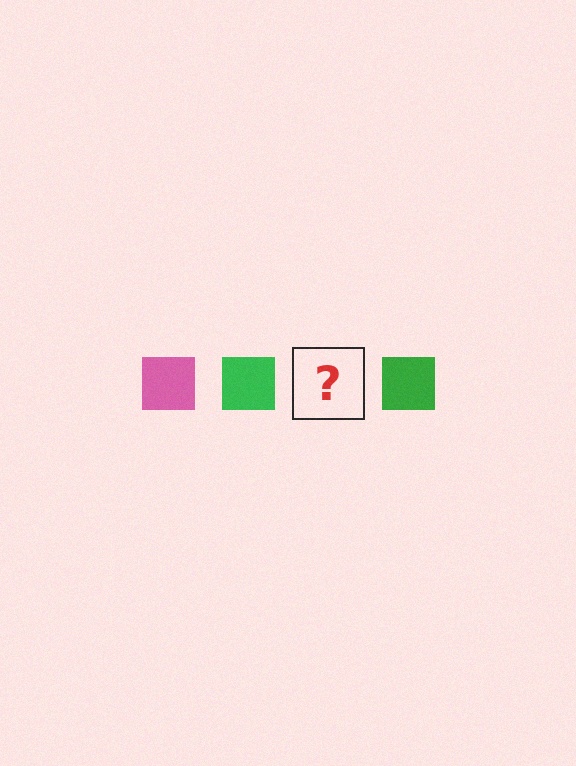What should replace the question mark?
The question mark should be replaced with a pink square.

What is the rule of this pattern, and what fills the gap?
The rule is that the pattern cycles through pink, green squares. The gap should be filled with a pink square.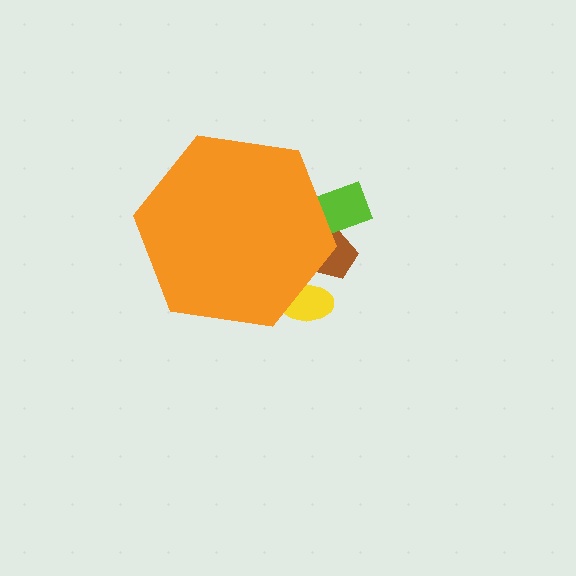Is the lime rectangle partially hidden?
Yes, the lime rectangle is partially hidden behind the orange hexagon.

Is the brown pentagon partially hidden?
Yes, the brown pentagon is partially hidden behind the orange hexagon.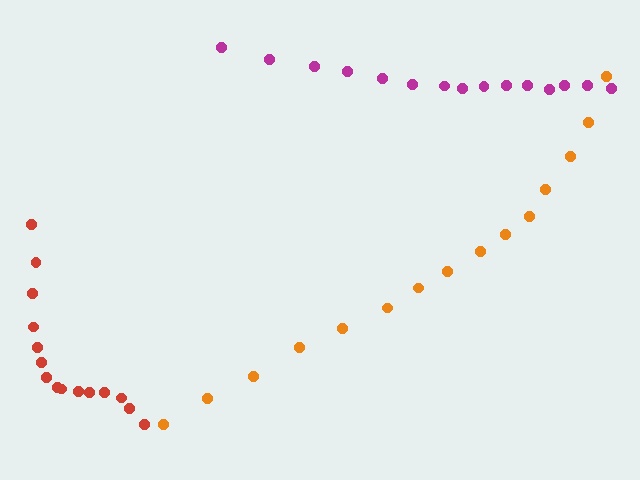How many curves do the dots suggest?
There are 3 distinct paths.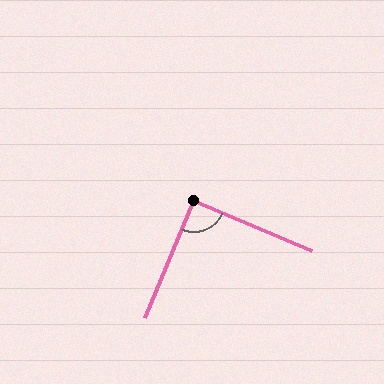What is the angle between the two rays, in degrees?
Approximately 90 degrees.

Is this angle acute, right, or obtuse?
It is approximately a right angle.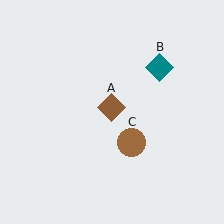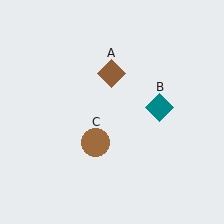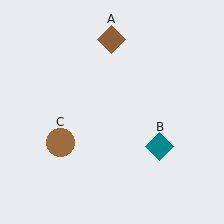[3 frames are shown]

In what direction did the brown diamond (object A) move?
The brown diamond (object A) moved up.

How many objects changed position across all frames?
3 objects changed position: brown diamond (object A), teal diamond (object B), brown circle (object C).